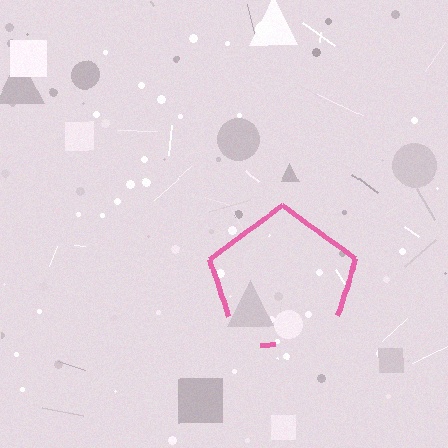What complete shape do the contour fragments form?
The contour fragments form a pentagon.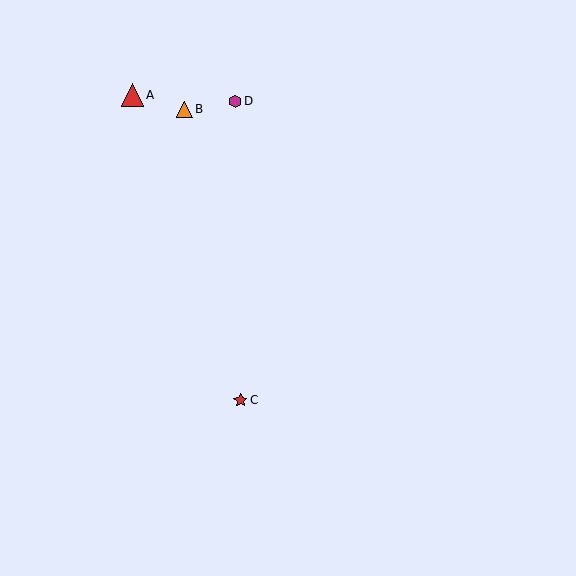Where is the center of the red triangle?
The center of the red triangle is at (132, 95).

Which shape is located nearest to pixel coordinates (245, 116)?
The magenta hexagon (labeled D) at (235, 101) is nearest to that location.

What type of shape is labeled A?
Shape A is a red triangle.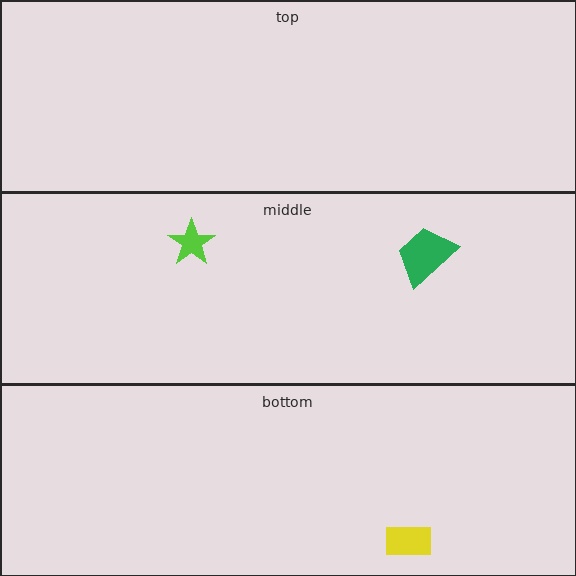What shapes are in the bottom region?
The yellow rectangle.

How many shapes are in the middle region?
2.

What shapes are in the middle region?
The green trapezoid, the lime star.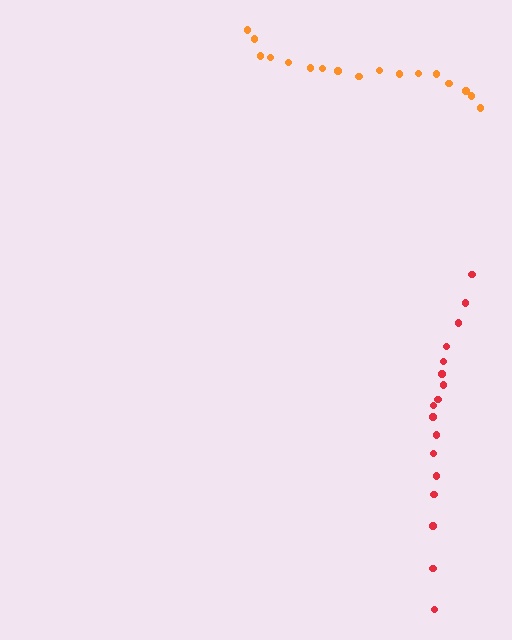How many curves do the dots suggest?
There are 2 distinct paths.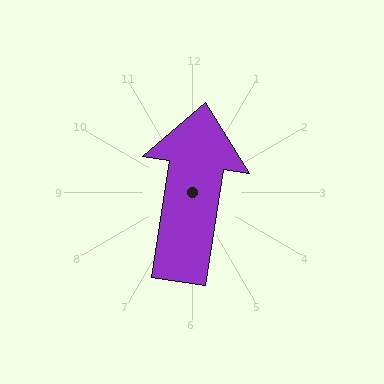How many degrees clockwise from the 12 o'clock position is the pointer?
Approximately 9 degrees.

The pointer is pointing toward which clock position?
Roughly 12 o'clock.